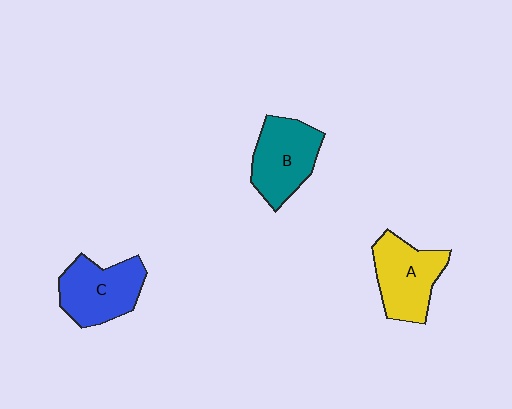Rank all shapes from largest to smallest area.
From largest to smallest: C (blue), A (yellow), B (teal).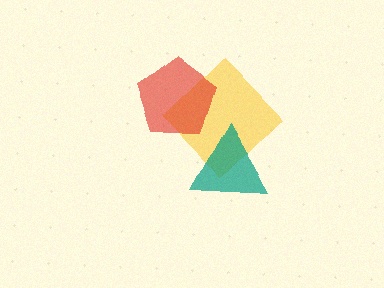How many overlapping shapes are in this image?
There are 3 overlapping shapes in the image.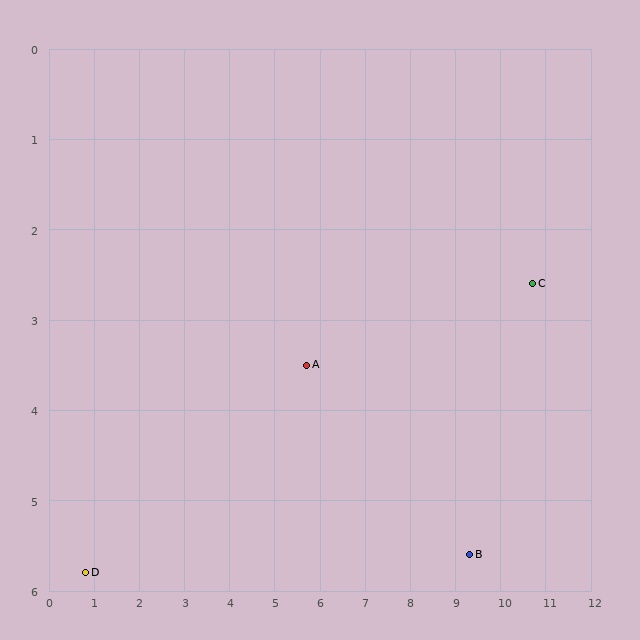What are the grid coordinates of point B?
Point B is at approximately (9.3, 5.6).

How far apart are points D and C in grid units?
Points D and C are about 10.4 grid units apart.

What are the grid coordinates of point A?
Point A is at approximately (5.7, 3.5).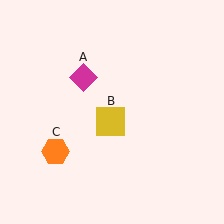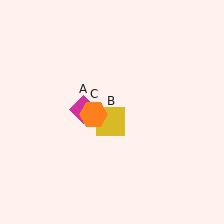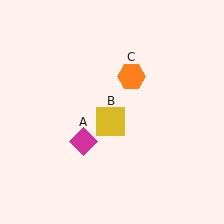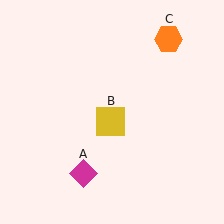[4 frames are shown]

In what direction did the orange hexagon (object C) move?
The orange hexagon (object C) moved up and to the right.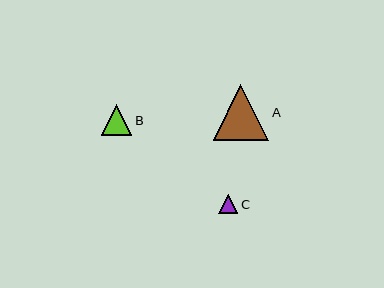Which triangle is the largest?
Triangle A is the largest with a size of approximately 56 pixels.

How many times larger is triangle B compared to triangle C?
Triangle B is approximately 1.6 times the size of triangle C.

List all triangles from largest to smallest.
From largest to smallest: A, B, C.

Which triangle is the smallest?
Triangle C is the smallest with a size of approximately 19 pixels.